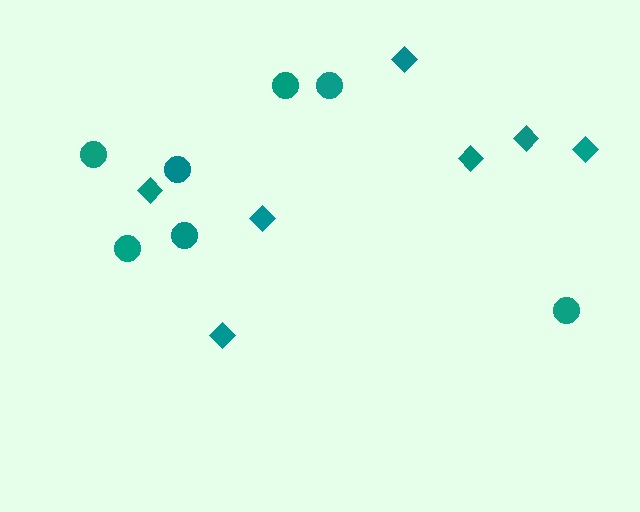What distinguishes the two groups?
There are 2 groups: one group of circles (7) and one group of diamonds (7).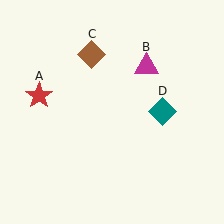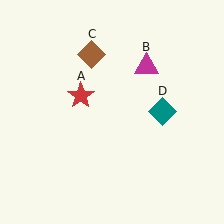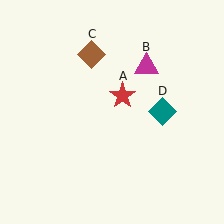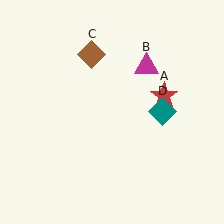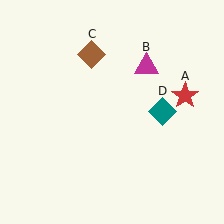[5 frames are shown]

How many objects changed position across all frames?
1 object changed position: red star (object A).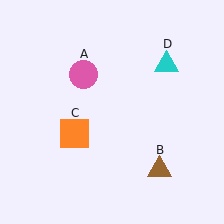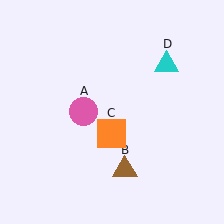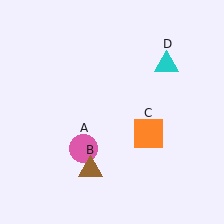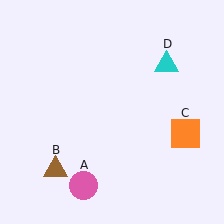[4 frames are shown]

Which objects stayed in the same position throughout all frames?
Cyan triangle (object D) remained stationary.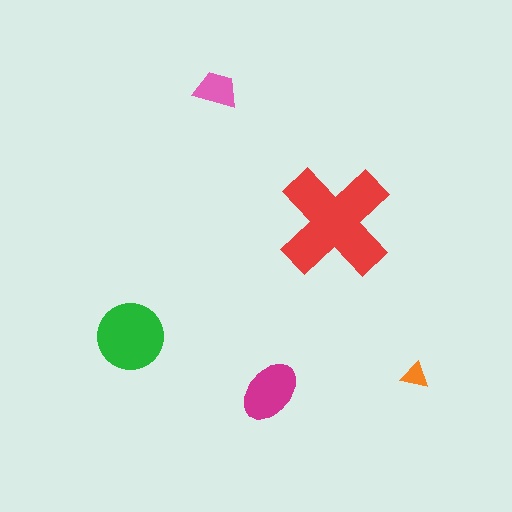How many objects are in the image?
There are 5 objects in the image.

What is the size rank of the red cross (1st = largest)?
1st.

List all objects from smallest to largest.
The orange triangle, the pink trapezoid, the magenta ellipse, the green circle, the red cross.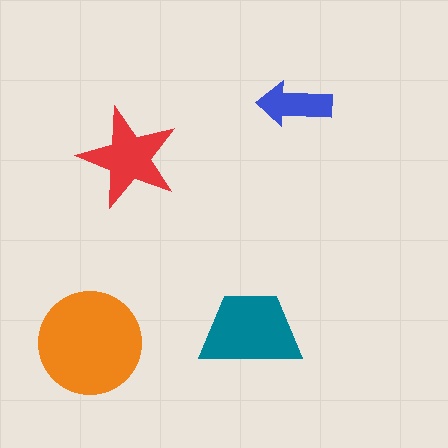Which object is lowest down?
The orange circle is bottommost.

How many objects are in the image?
There are 4 objects in the image.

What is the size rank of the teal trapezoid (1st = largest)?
2nd.